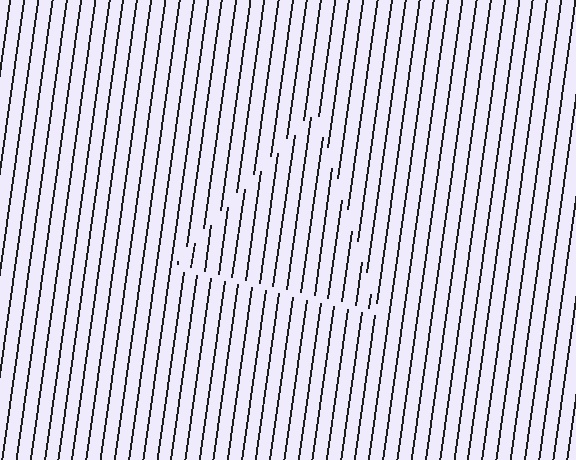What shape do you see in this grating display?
An illusory triangle. The interior of the shape contains the same grating, shifted by half a period — the contour is defined by the phase discontinuity where line-ends from the inner and outer gratings abut.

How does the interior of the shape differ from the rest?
The interior of the shape contains the same grating, shifted by half a period — the contour is defined by the phase discontinuity where line-ends from the inner and outer gratings abut.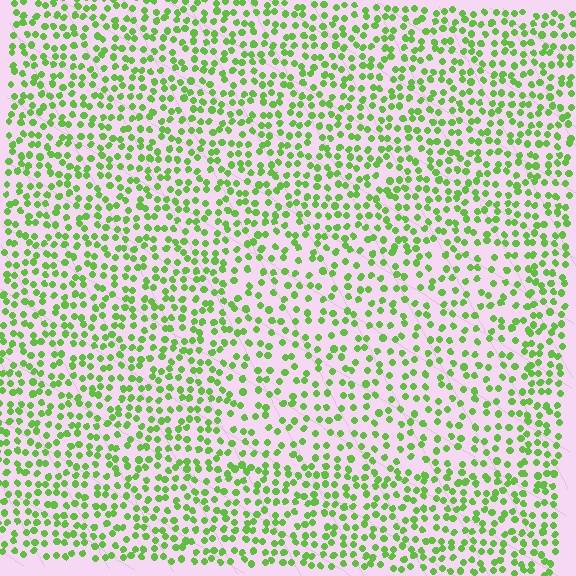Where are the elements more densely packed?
The elements are more densely packed outside the rectangle boundary.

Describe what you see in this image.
The image contains small lime elements arranged at two different densities. A rectangle-shaped region is visible where the elements are less densely packed than the surrounding area.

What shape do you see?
I see a rectangle.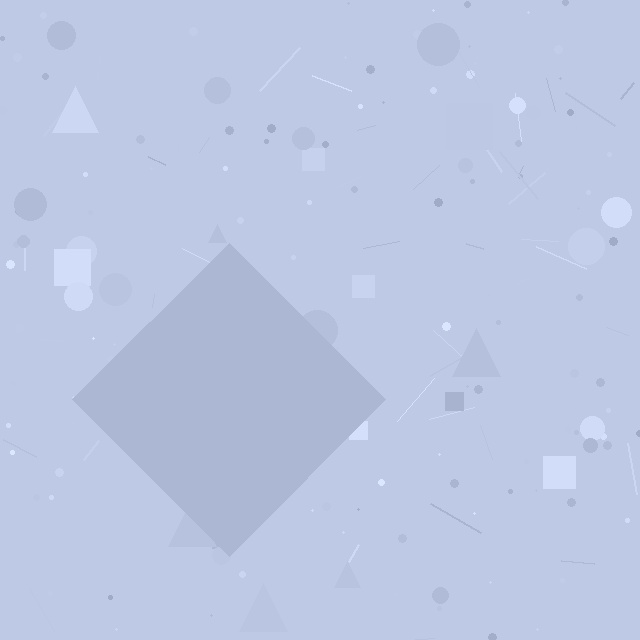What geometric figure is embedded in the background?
A diamond is embedded in the background.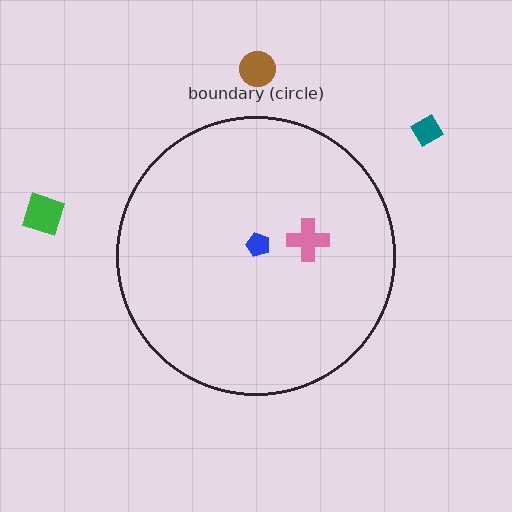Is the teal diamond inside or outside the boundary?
Outside.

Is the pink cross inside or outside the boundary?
Inside.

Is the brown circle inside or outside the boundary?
Outside.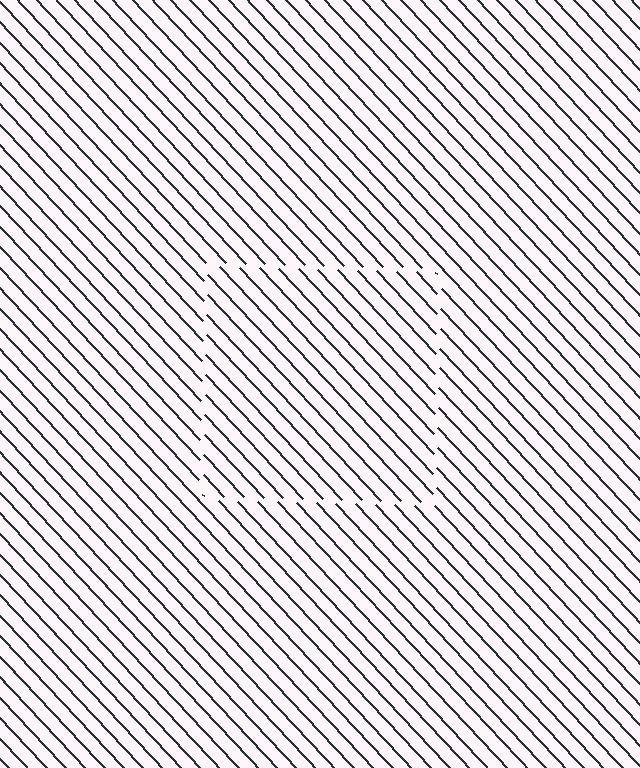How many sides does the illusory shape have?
4 sides — the line-ends trace a square.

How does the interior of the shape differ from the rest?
The interior of the shape contains the same grating, shifted by half a period — the contour is defined by the phase discontinuity where line-ends from the inner and outer gratings abut.